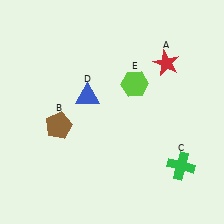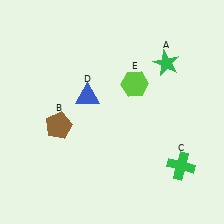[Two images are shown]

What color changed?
The star (A) changed from red in Image 1 to green in Image 2.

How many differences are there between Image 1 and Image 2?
There is 1 difference between the two images.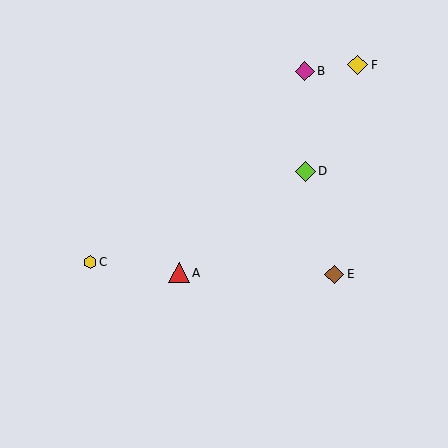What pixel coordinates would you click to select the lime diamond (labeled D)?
Click at (306, 171) to select the lime diamond D.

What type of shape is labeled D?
Shape D is a lime diamond.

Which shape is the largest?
The red triangle (labeled A) is the largest.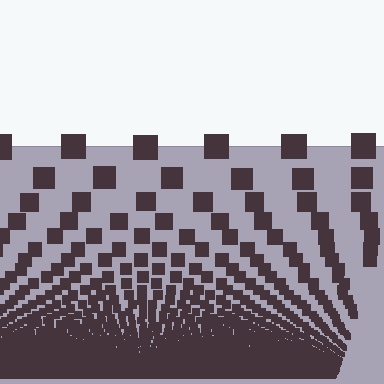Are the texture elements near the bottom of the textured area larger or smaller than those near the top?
Smaller. The gradient is inverted — elements near the bottom are smaller and denser.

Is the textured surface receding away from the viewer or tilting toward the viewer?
The surface appears to tilt toward the viewer. Texture elements get larger and sparser toward the top.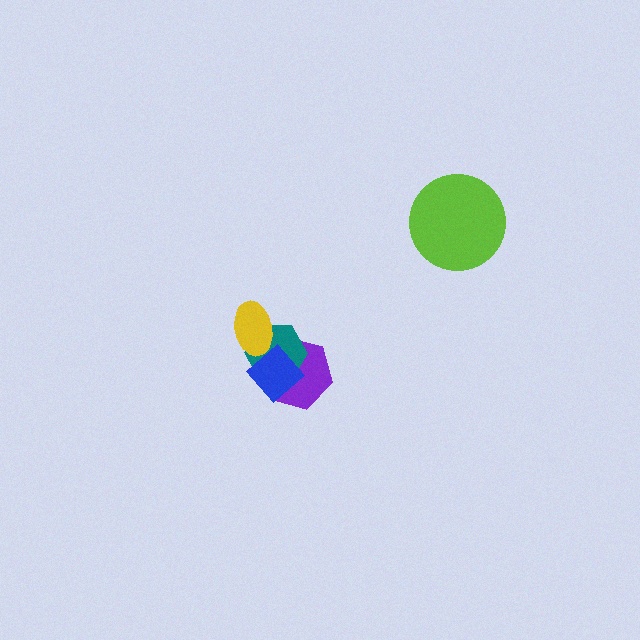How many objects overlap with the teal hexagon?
3 objects overlap with the teal hexagon.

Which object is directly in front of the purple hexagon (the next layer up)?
The teal hexagon is directly in front of the purple hexagon.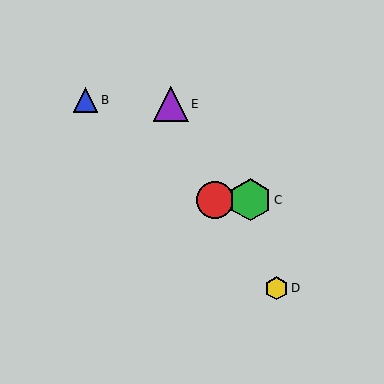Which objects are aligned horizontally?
Objects A, C are aligned horizontally.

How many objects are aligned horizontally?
2 objects (A, C) are aligned horizontally.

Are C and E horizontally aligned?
No, C is at y≈200 and E is at y≈104.